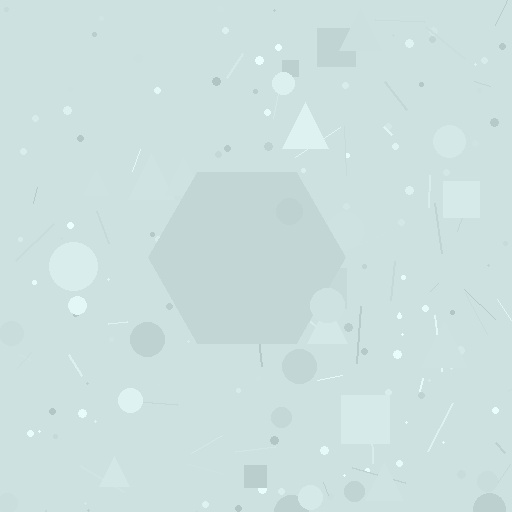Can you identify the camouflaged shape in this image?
The camouflaged shape is a hexagon.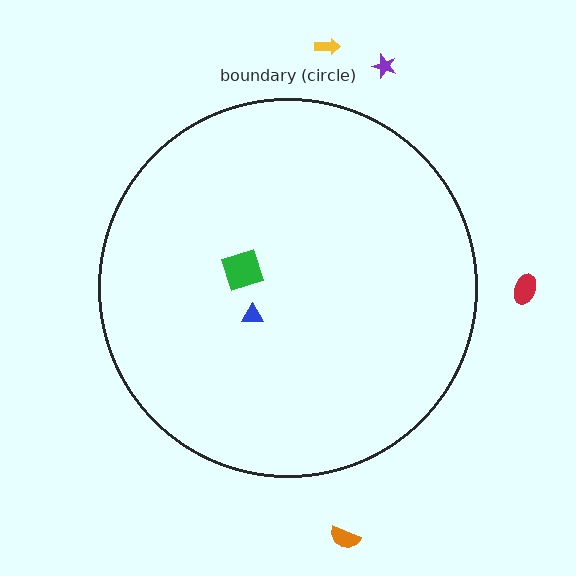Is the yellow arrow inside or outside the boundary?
Outside.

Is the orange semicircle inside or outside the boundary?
Outside.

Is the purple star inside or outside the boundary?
Outside.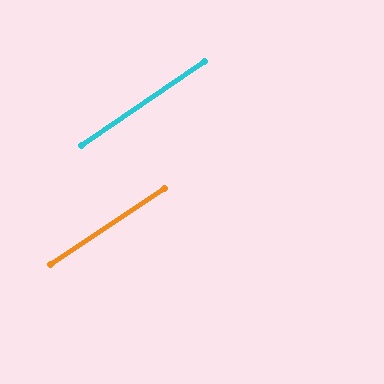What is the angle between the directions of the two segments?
Approximately 1 degree.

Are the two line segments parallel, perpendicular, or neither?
Parallel — their directions differ by only 0.6°.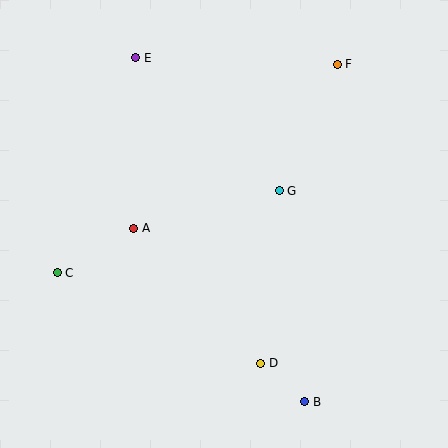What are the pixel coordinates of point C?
Point C is at (57, 273).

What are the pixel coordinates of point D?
Point D is at (261, 363).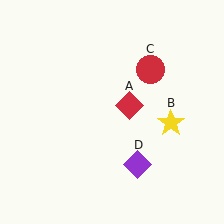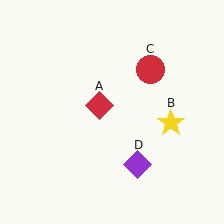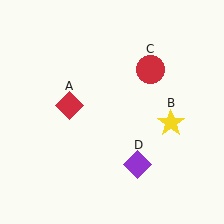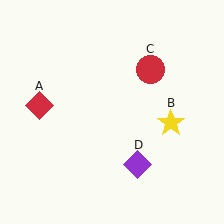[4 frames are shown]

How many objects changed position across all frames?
1 object changed position: red diamond (object A).